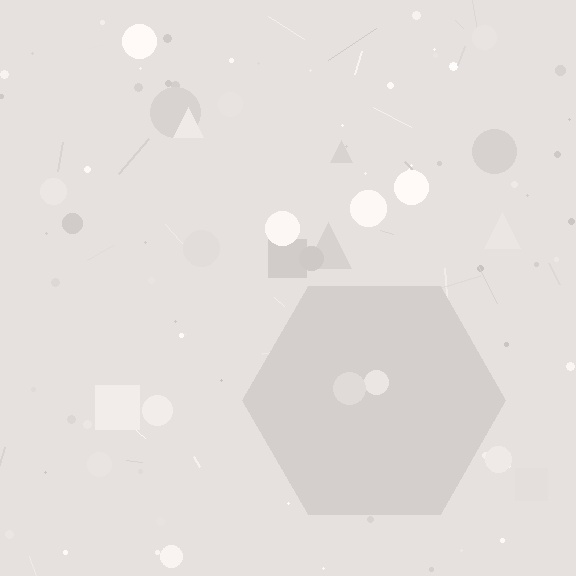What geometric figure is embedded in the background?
A hexagon is embedded in the background.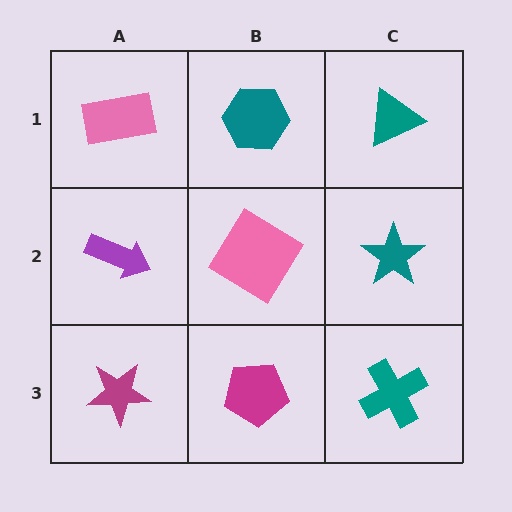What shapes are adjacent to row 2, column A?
A pink rectangle (row 1, column A), a magenta star (row 3, column A), a pink diamond (row 2, column B).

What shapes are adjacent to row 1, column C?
A teal star (row 2, column C), a teal hexagon (row 1, column B).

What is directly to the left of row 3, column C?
A magenta pentagon.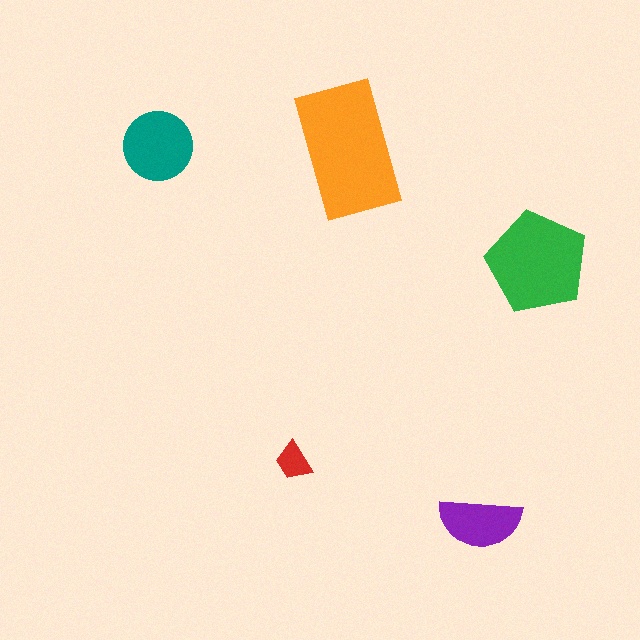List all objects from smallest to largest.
The red trapezoid, the purple semicircle, the teal circle, the green pentagon, the orange rectangle.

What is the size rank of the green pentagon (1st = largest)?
2nd.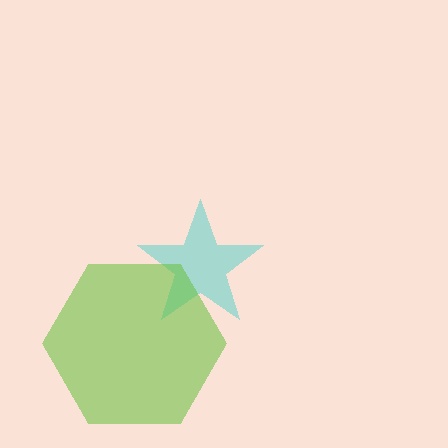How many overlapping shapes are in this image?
There are 2 overlapping shapes in the image.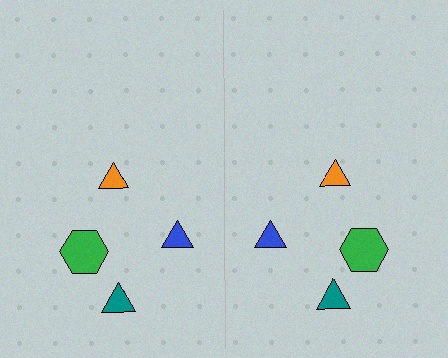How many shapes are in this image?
There are 8 shapes in this image.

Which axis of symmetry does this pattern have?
The pattern has a vertical axis of symmetry running through the center of the image.